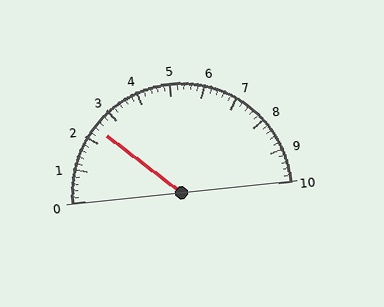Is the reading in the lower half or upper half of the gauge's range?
The reading is in the lower half of the range (0 to 10).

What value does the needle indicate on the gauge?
The needle indicates approximately 2.4.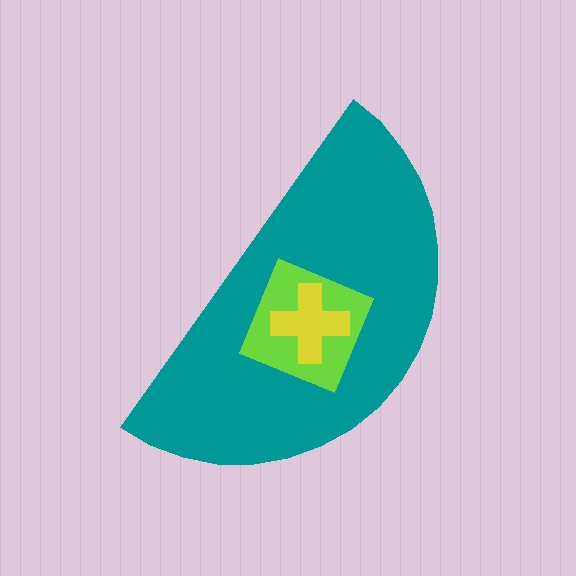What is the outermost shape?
The teal semicircle.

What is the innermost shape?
The yellow cross.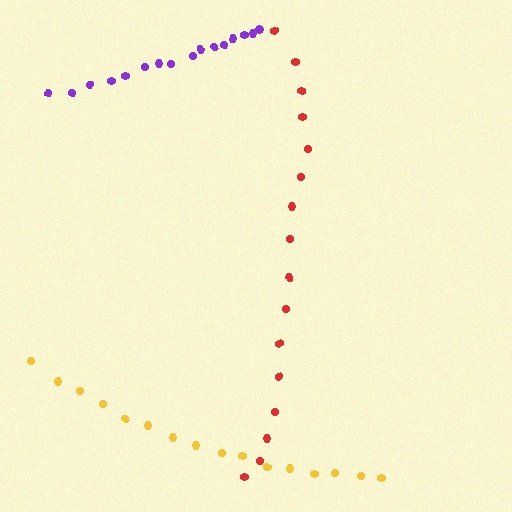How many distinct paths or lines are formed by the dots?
There are 3 distinct paths.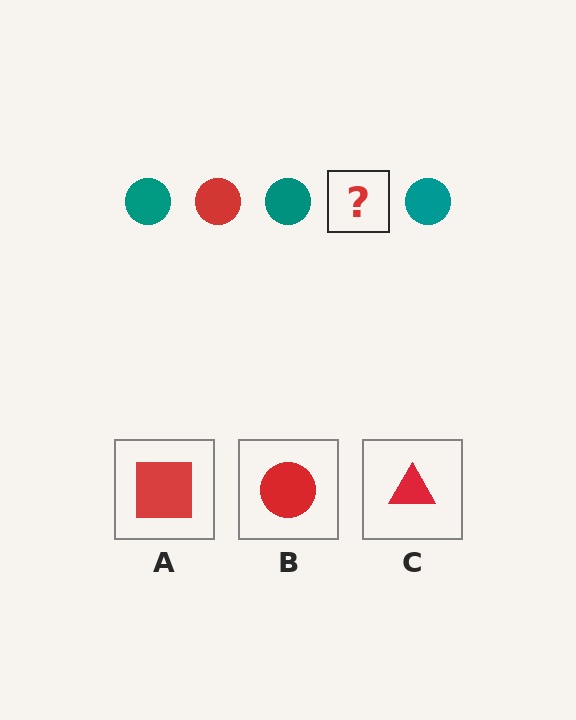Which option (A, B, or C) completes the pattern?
B.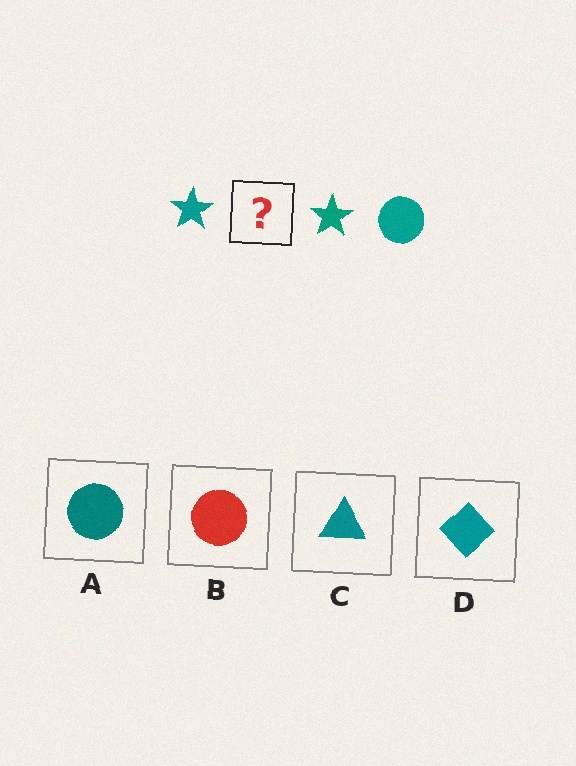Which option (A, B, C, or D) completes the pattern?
A.